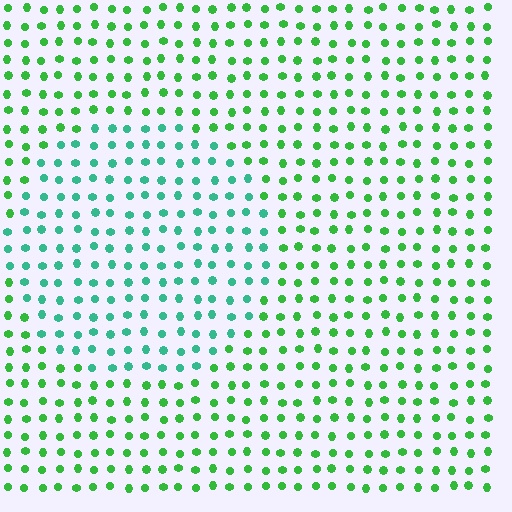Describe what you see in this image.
The image is filled with small green elements in a uniform arrangement. A circle-shaped region is visible where the elements are tinted to a slightly different hue, forming a subtle color boundary.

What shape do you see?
I see a circle.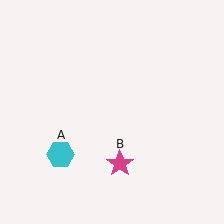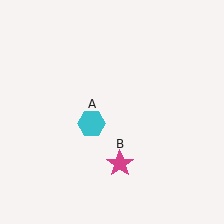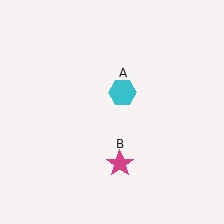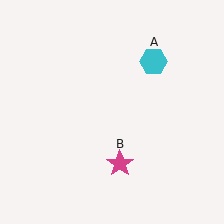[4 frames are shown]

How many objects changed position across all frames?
1 object changed position: cyan hexagon (object A).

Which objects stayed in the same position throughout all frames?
Magenta star (object B) remained stationary.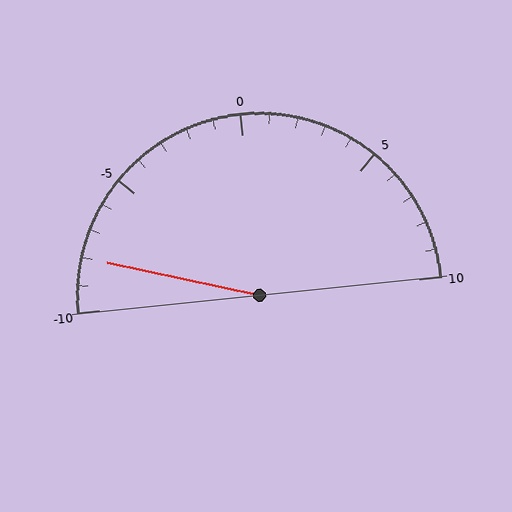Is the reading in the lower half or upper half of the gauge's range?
The reading is in the lower half of the range (-10 to 10).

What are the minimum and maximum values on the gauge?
The gauge ranges from -10 to 10.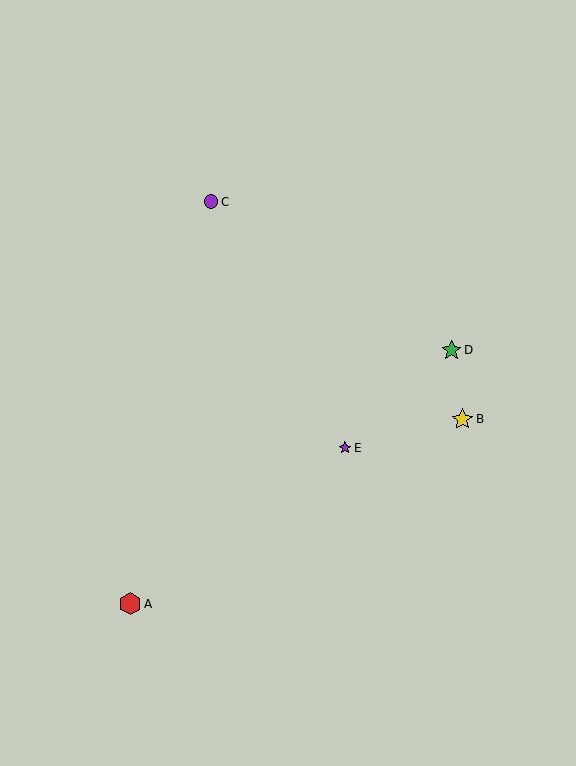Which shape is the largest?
The red hexagon (labeled A) is the largest.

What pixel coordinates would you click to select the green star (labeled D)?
Click at (451, 350) to select the green star D.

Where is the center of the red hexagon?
The center of the red hexagon is at (130, 604).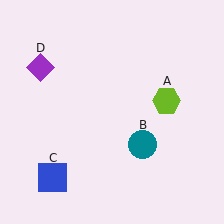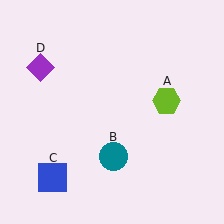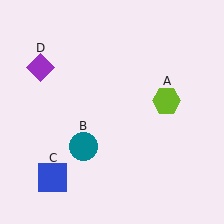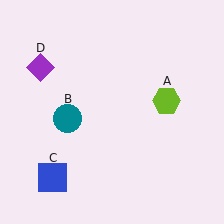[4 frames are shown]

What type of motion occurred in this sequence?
The teal circle (object B) rotated clockwise around the center of the scene.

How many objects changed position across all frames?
1 object changed position: teal circle (object B).